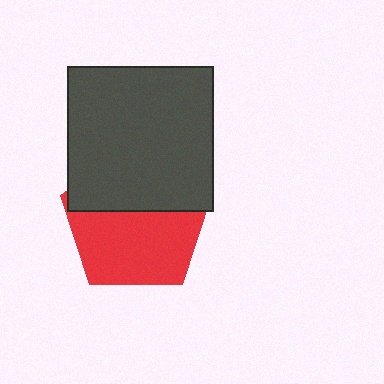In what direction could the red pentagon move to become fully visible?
The red pentagon could move down. That would shift it out from behind the dark gray square entirely.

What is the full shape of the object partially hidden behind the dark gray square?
The partially hidden object is a red pentagon.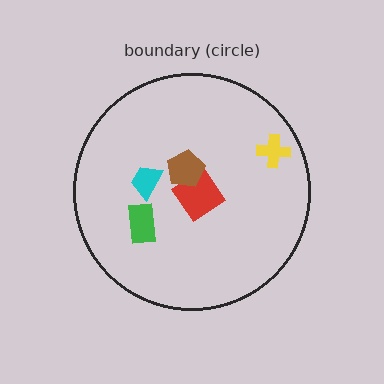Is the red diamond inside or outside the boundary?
Inside.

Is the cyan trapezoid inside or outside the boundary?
Inside.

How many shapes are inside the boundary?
5 inside, 0 outside.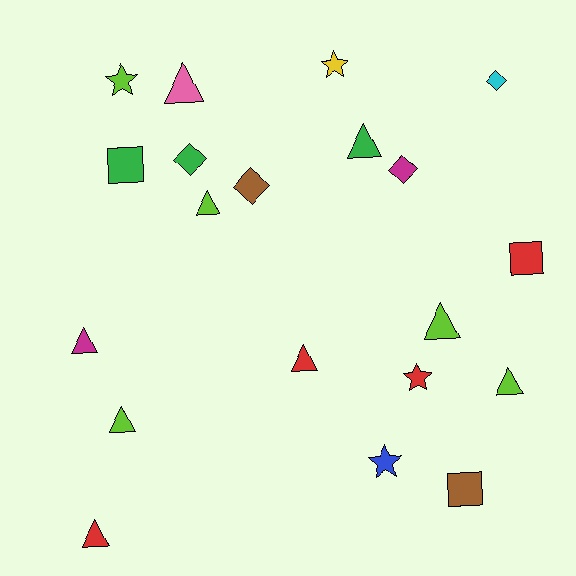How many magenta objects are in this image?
There are 2 magenta objects.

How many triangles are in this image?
There are 9 triangles.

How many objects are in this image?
There are 20 objects.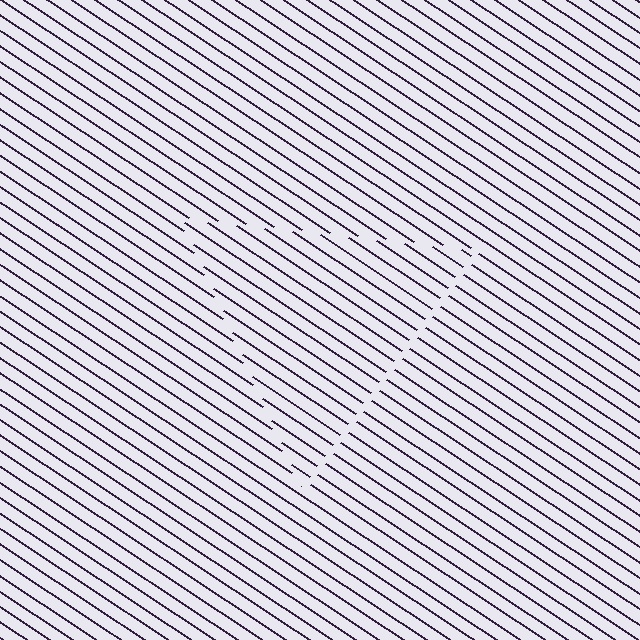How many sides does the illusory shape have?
3 sides — the line-ends trace a triangle.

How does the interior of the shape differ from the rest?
The interior of the shape contains the same grating, shifted by half a period — the contour is defined by the phase discontinuity where line-ends from the inner and outer gratings abut.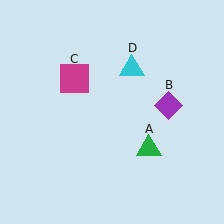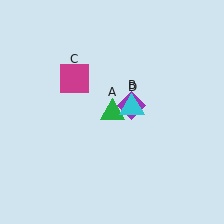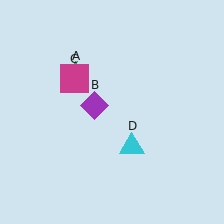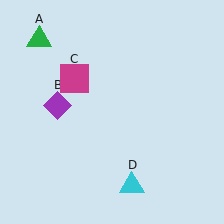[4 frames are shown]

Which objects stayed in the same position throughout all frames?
Magenta square (object C) remained stationary.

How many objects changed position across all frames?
3 objects changed position: green triangle (object A), purple diamond (object B), cyan triangle (object D).